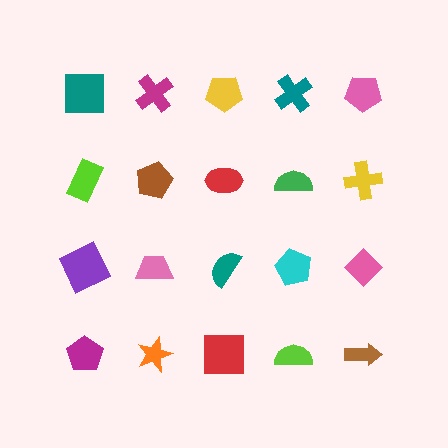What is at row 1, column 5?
A pink pentagon.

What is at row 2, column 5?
A yellow cross.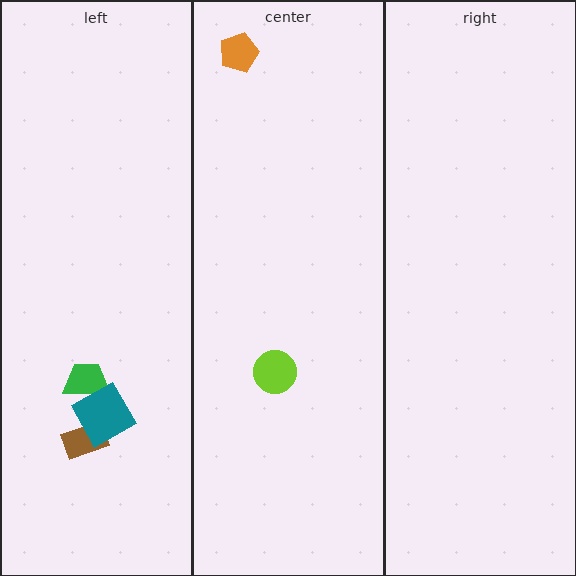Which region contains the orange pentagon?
The center region.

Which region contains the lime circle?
The center region.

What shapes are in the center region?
The orange pentagon, the lime circle.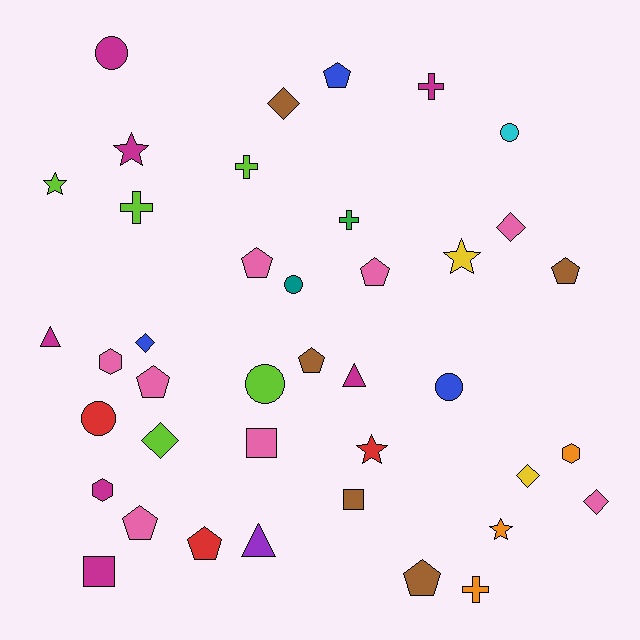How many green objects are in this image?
There is 1 green object.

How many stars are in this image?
There are 5 stars.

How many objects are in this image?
There are 40 objects.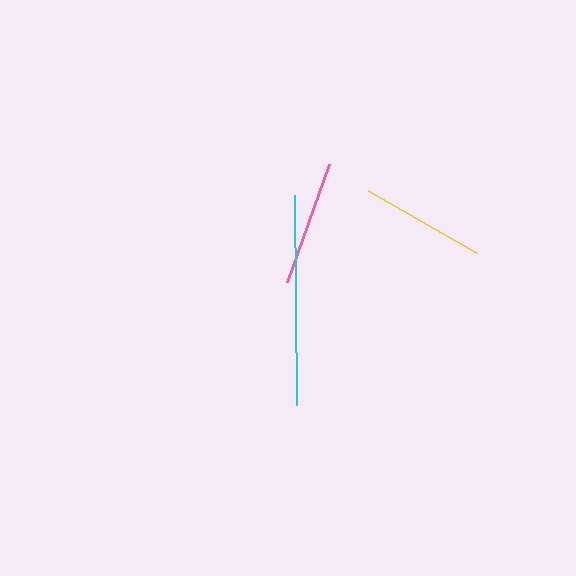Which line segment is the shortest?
The yellow line is the shortest at approximately 124 pixels.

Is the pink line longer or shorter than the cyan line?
The cyan line is longer than the pink line.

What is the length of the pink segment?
The pink segment is approximately 125 pixels long.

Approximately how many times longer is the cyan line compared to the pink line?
The cyan line is approximately 1.7 times the length of the pink line.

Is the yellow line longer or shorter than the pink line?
The pink line is longer than the yellow line.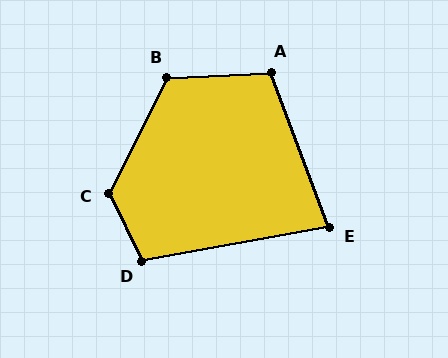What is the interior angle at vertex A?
Approximately 108 degrees (obtuse).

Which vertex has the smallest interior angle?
E, at approximately 79 degrees.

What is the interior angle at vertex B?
Approximately 119 degrees (obtuse).